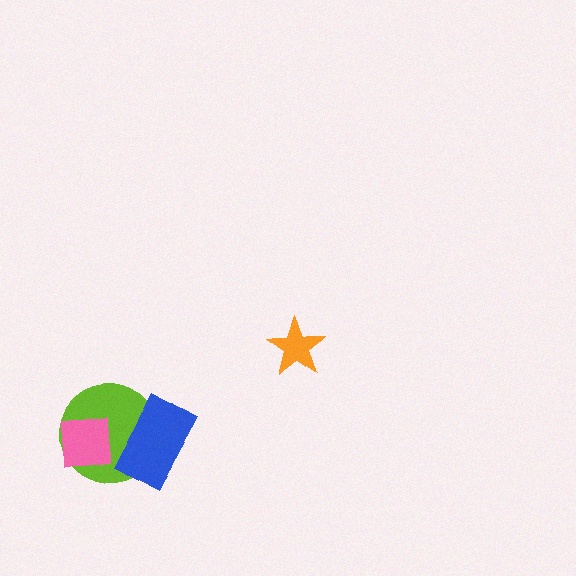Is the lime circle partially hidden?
Yes, it is partially covered by another shape.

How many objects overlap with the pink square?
1 object overlaps with the pink square.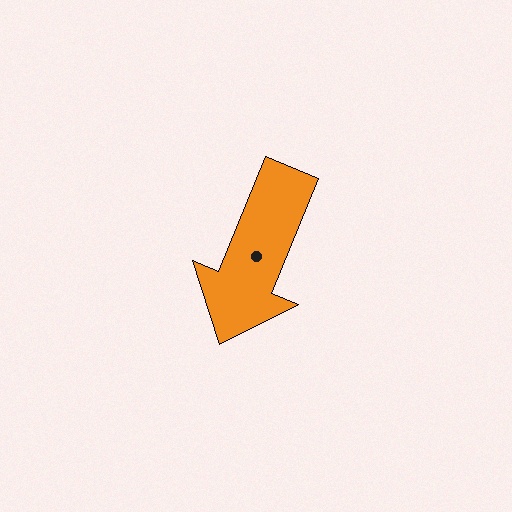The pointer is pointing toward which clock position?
Roughly 7 o'clock.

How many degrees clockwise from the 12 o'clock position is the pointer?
Approximately 202 degrees.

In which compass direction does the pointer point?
South.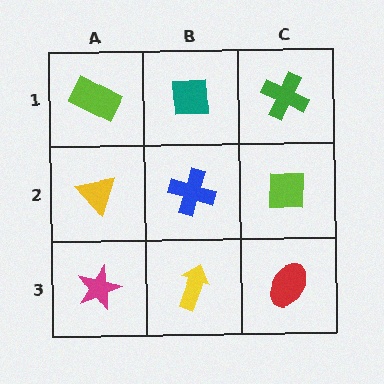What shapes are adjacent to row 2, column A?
A lime rectangle (row 1, column A), a magenta star (row 3, column A), a blue cross (row 2, column B).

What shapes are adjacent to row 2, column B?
A teal square (row 1, column B), a yellow arrow (row 3, column B), a yellow triangle (row 2, column A), a lime square (row 2, column C).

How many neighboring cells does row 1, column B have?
3.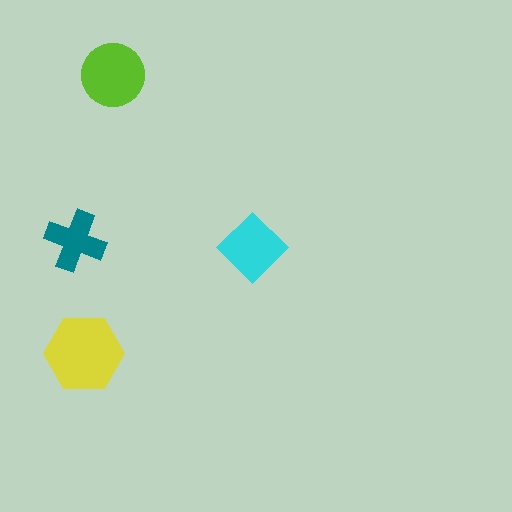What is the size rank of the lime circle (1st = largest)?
2nd.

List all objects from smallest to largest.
The teal cross, the cyan diamond, the lime circle, the yellow hexagon.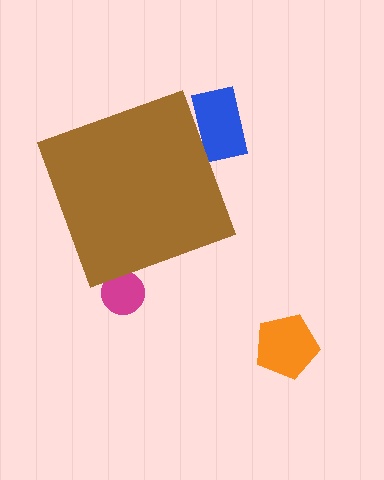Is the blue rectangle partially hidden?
Yes, the blue rectangle is partially hidden behind the brown diamond.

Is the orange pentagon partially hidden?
No, the orange pentagon is fully visible.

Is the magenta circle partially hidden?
Yes, the magenta circle is partially hidden behind the brown diamond.